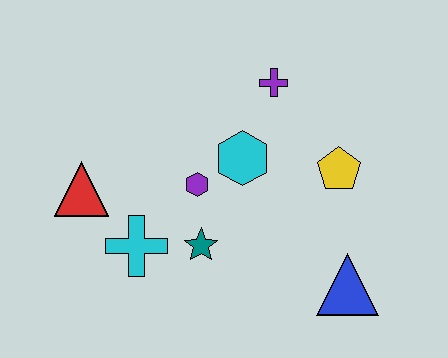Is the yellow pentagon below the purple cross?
Yes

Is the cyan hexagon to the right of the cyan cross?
Yes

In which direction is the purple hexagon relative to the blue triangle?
The purple hexagon is to the left of the blue triangle.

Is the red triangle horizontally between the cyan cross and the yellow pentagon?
No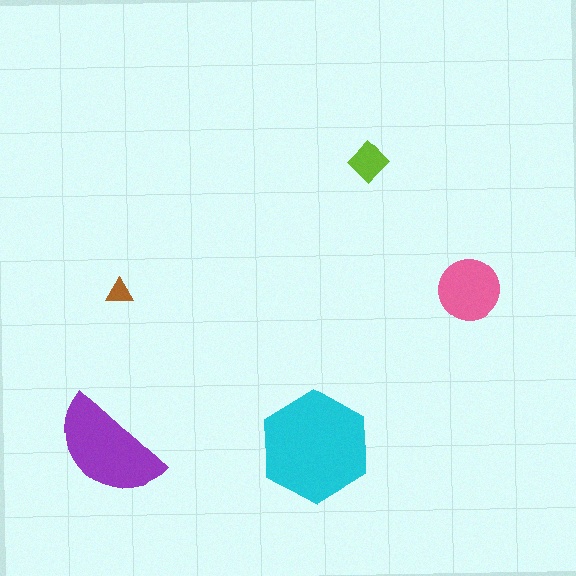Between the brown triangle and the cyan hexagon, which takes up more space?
The cyan hexagon.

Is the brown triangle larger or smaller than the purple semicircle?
Smaller.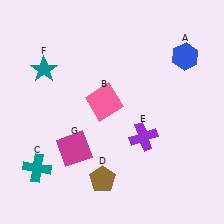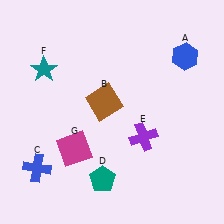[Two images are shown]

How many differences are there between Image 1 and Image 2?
There are 3 differences between the two images.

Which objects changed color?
B changed from pink to brown. C changed from teal to blue. D changed from brown to teal.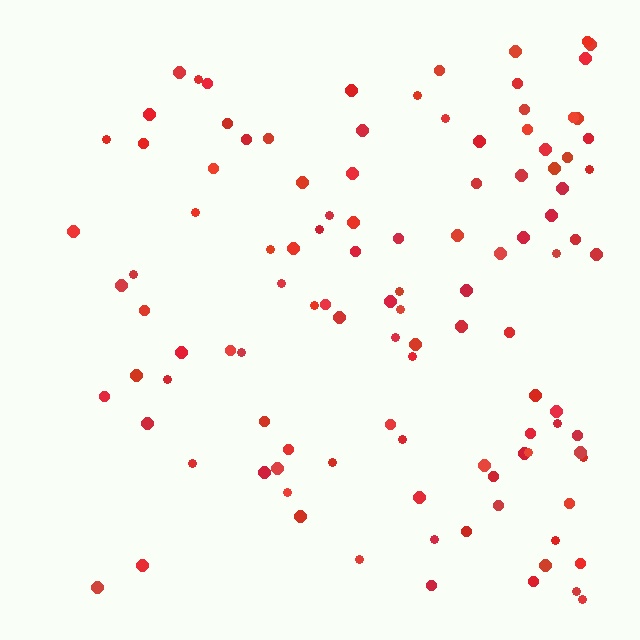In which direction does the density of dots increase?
From left to right, with the right side densest.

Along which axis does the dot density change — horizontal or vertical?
Horizontal.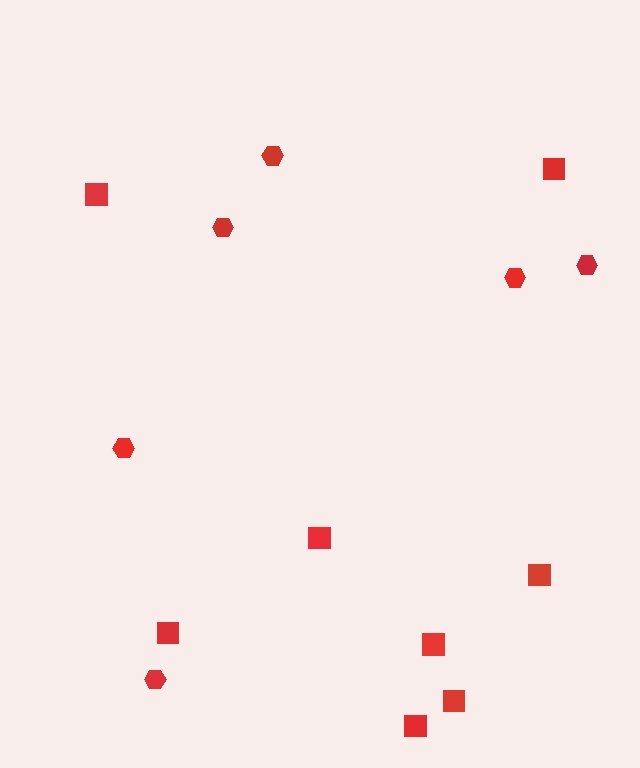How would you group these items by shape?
There are 2 groups: one group of hexagons (6) and one group of squares (8).